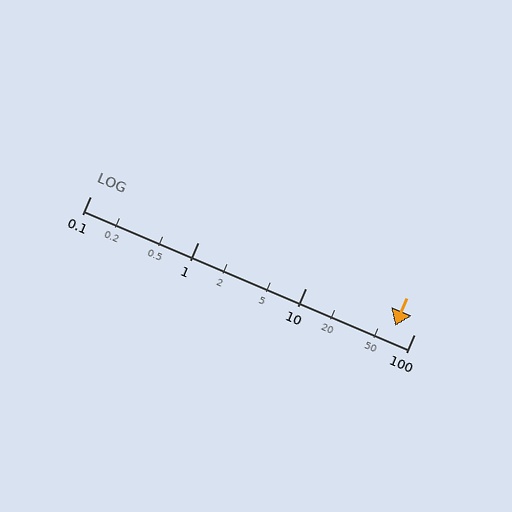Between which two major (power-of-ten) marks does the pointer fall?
The pointer is between 10 and 100.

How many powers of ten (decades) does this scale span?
The scale spans 3 decades, from 0.1 to 100.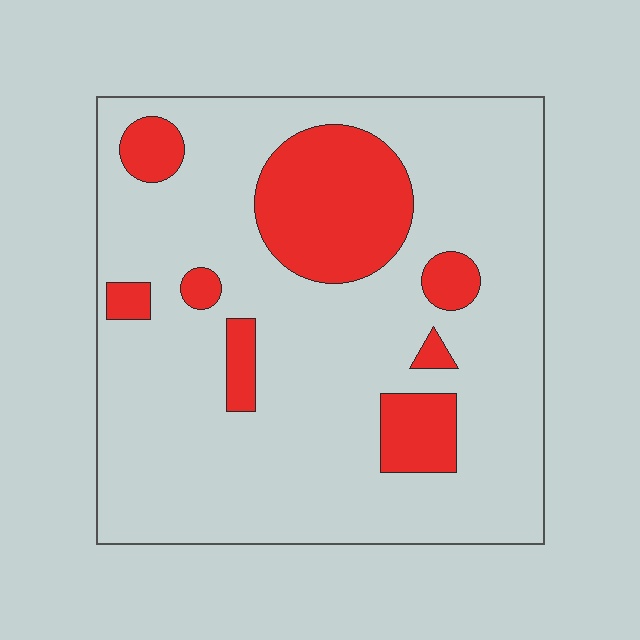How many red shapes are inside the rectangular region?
8.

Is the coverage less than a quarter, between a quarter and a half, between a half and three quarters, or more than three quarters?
Less than a quarter.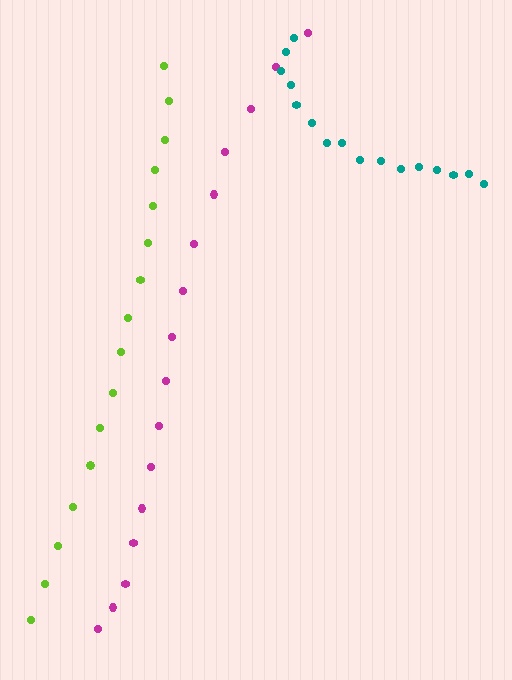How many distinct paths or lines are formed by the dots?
There are 3 distinct paths.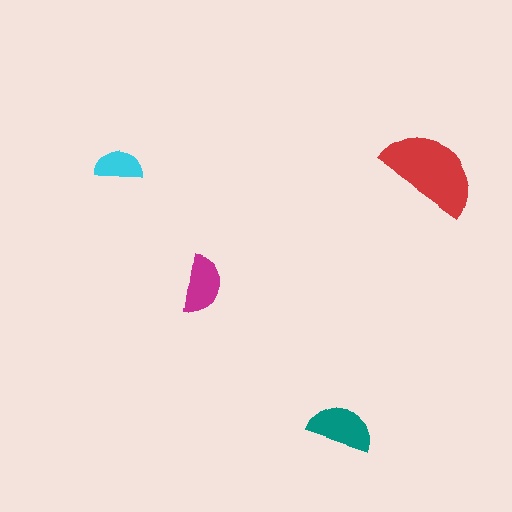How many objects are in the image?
There are 4 objects in the image.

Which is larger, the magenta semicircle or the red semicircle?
The red one.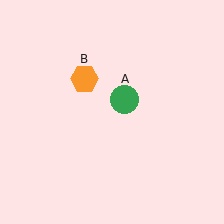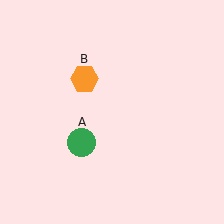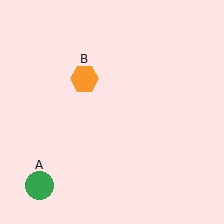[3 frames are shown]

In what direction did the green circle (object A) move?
The green circle (object A) moved down and to the left.